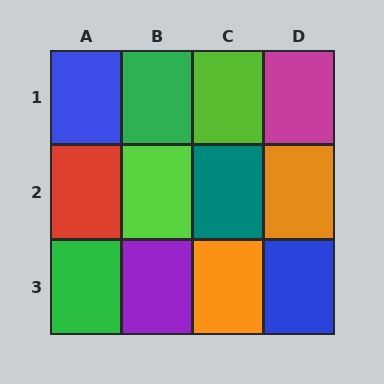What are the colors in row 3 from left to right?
Green, purple, orange, blue.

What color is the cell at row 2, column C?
Teal.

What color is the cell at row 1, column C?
Lime.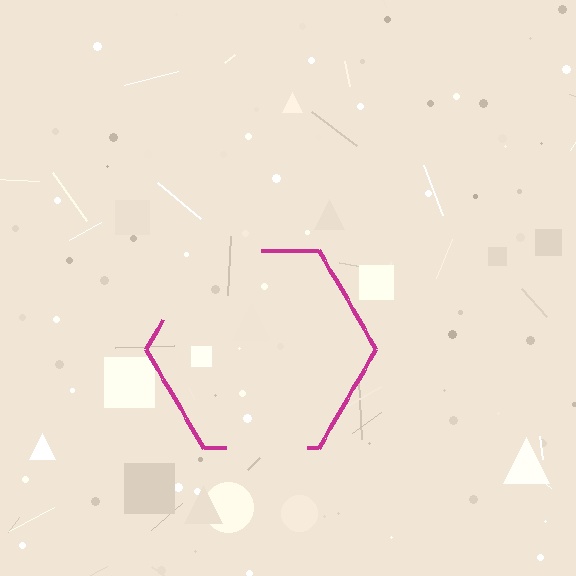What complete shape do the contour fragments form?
The contour fragments form a hexagon.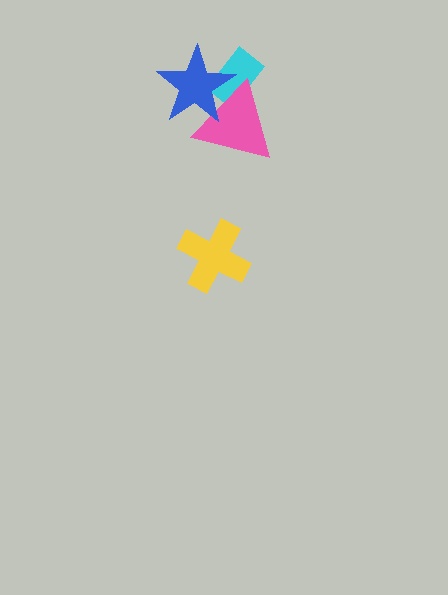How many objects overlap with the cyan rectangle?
2 objects overlap with the cyan rectangle.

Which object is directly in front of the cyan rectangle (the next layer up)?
The pink triangle is directly in front of the cyan rectangle.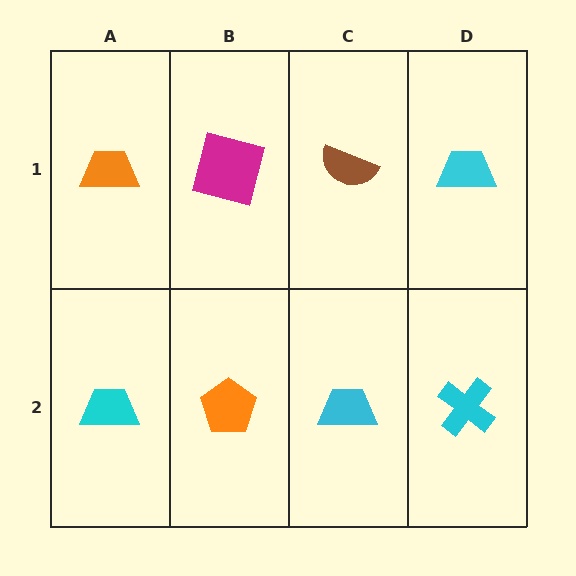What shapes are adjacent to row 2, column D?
A cyan trapezoid (row 1, column D), a cyan trapezoid (row 2, column C).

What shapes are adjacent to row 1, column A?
A cyan trapezoid (row 2, column A), a magenta square (row 1, column B).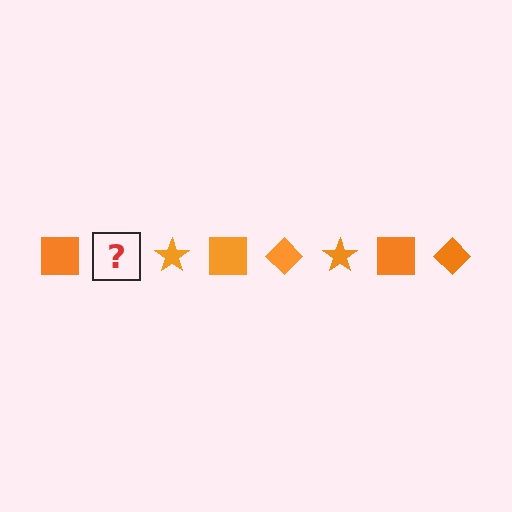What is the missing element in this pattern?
The missing element is an orange diamond.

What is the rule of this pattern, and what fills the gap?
The rule is that the pattern cycles through square, diamond, star shapes in orange. The gap should be filled with an orange diamond.